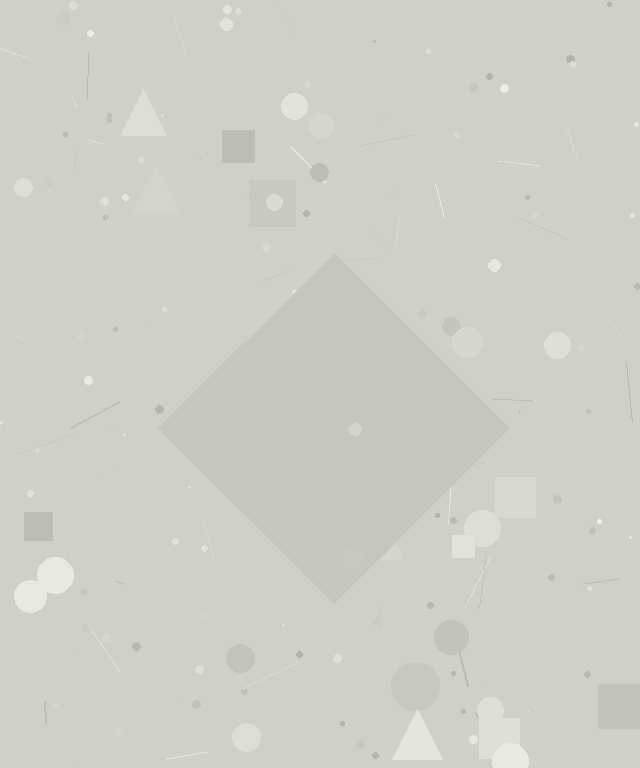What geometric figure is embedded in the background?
A diamond is embedded in the background.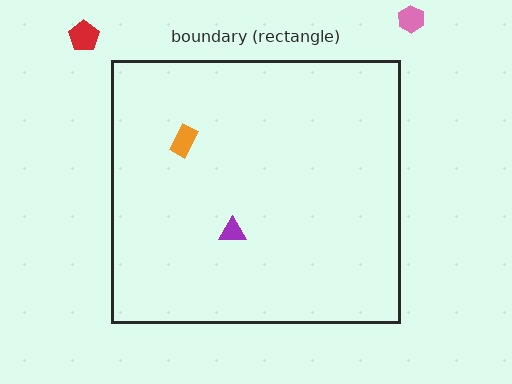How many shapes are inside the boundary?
2 inside, 2 outside.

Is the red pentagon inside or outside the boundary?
Outside.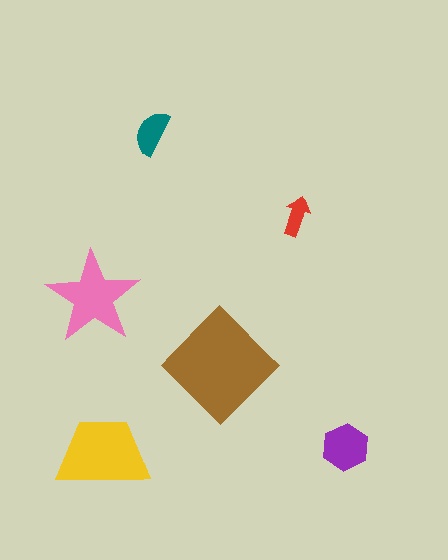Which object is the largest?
The brown diamond.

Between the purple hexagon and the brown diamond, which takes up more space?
The brown diamond.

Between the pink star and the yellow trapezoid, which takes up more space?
The yellow trapezoid.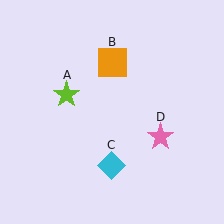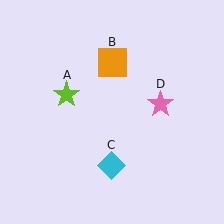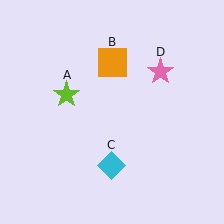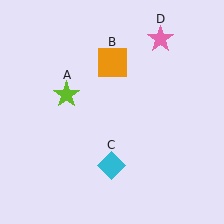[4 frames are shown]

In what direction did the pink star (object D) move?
The pink star (object D) moved up.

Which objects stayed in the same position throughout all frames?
Lime star (object A) and orange square (object B) and cyan diamond (object C) remained stationary.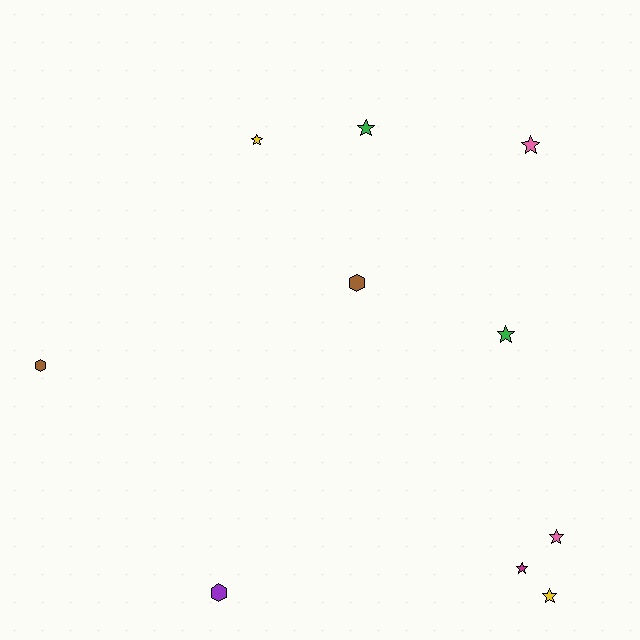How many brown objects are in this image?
There are 2 brown objects.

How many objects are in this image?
There are 10 objects.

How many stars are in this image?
There are 7 stars.